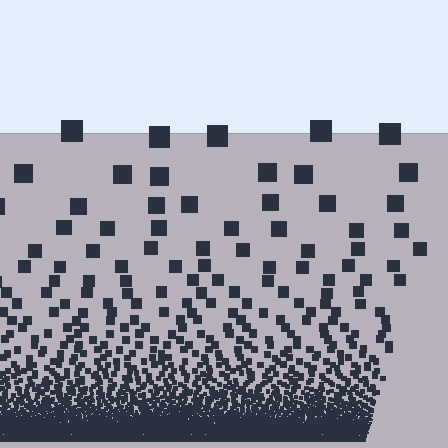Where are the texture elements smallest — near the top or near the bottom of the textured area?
Near the bottom.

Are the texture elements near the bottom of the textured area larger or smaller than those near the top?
Smaller. The gradient is inverted — elements near the bottom are smaller and denser.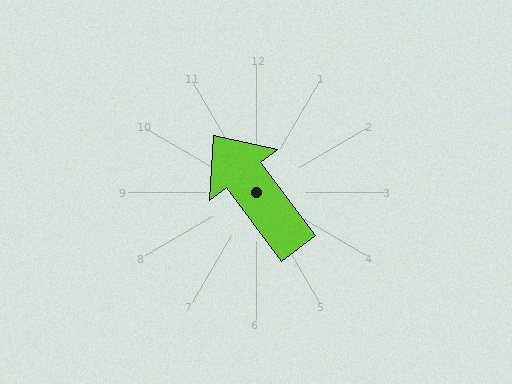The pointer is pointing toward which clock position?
Roughly 11 o'clock.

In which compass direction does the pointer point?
Northwest.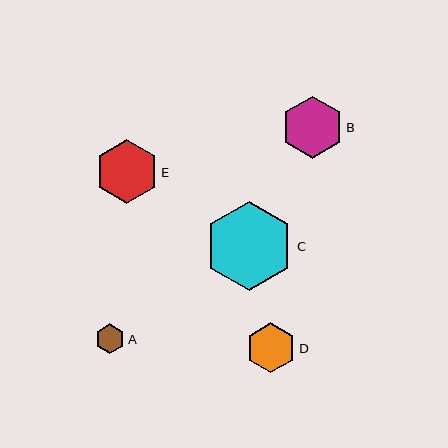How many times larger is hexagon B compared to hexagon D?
Hexagon B is approximately 1.2 times the size of hexagon D.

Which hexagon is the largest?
Hexagon C is the largest with a size of approximately 90 pixels.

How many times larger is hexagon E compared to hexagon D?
Hexagon E is approximately 1.3 times the size of hexagon D.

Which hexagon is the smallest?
Hexagon A is the smallest with a size of approximately 30 pixels.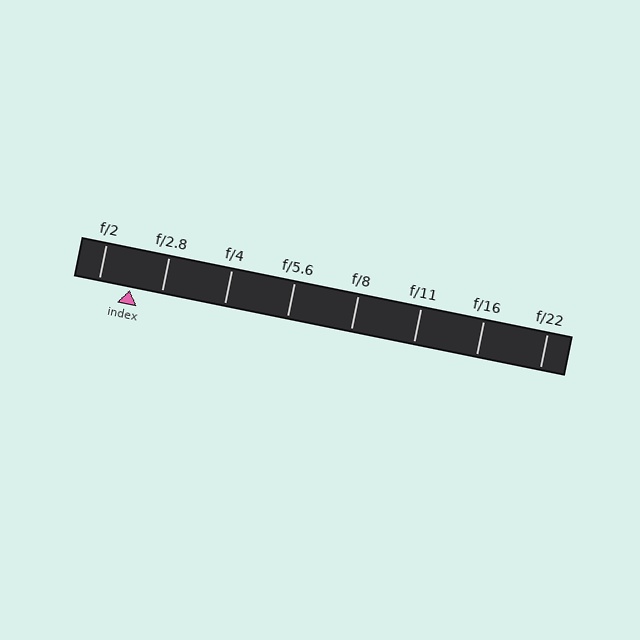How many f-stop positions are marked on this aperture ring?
There are 8 f-stop positions marked.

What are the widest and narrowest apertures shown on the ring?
The widest aperture shown is f/2 and the narrowest is f/22.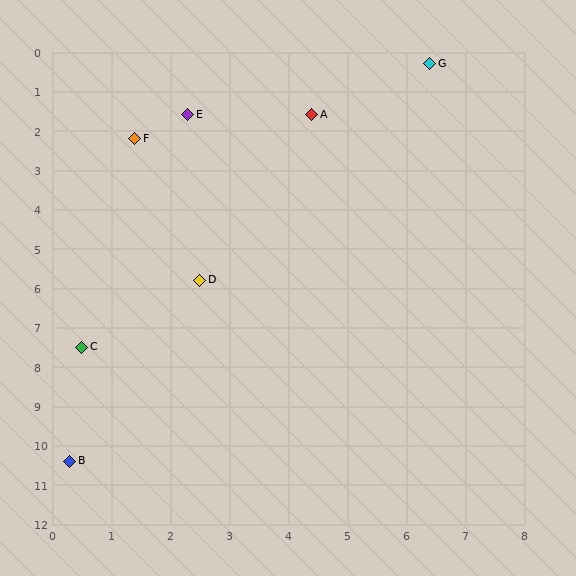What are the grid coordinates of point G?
Point G is at approximately (6.4, 0.3).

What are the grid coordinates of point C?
Point C is at approximately (0.5, 7.5).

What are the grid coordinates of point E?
Point E is at approximately (2.3, 1.6).